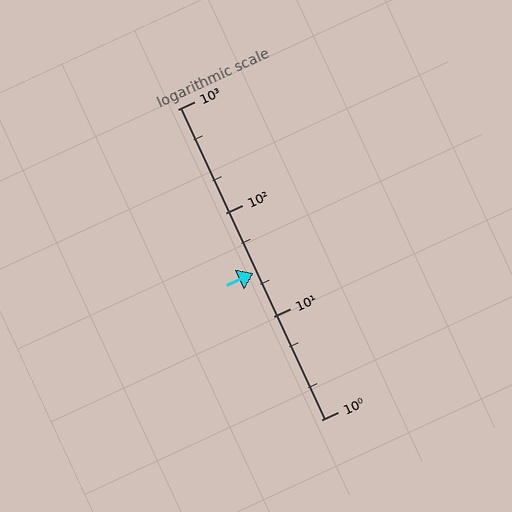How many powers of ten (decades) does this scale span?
The scale spans 3 decades, from 1 to 1000.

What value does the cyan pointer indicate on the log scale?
The pointer indicates approximately 26.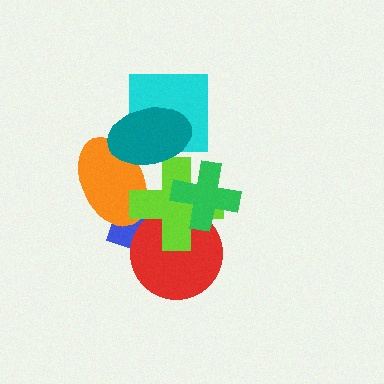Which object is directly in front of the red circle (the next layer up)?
The lime cross is directly in front of the red circle.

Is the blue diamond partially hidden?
Yes, it is partially covered by another shape.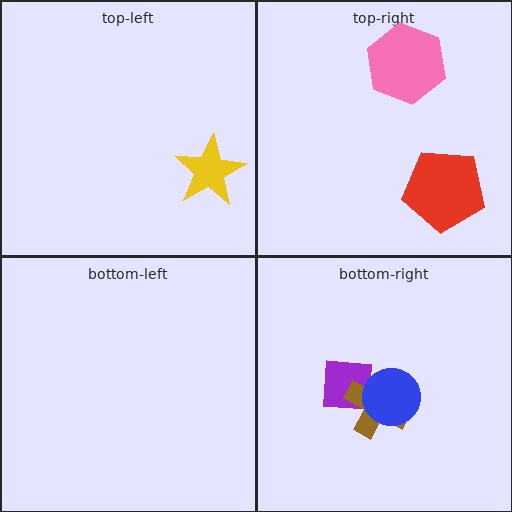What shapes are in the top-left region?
The yellow star.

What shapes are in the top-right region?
The red pentagon, the pink hexagon.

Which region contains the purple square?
The bottom-right region.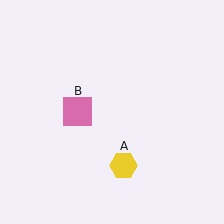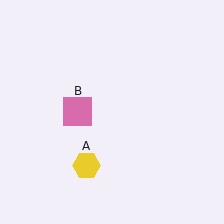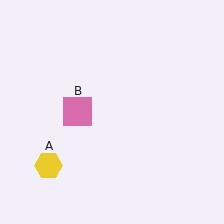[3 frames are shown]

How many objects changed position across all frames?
1 object changed position: yellow hexagon (object A).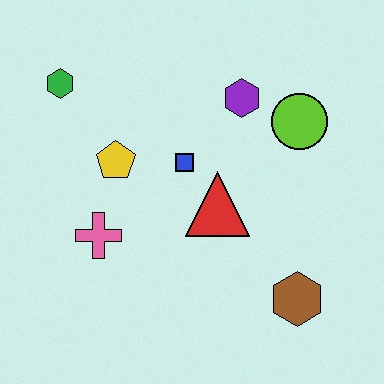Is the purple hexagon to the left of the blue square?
No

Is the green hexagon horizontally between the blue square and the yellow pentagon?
No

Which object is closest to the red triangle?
The blue square is closest to the red triangle.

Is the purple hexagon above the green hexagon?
No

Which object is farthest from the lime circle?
The green hexagon is farthest from the lime circle.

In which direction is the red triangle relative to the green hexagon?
The red triangle is to the right of the green hexagon.